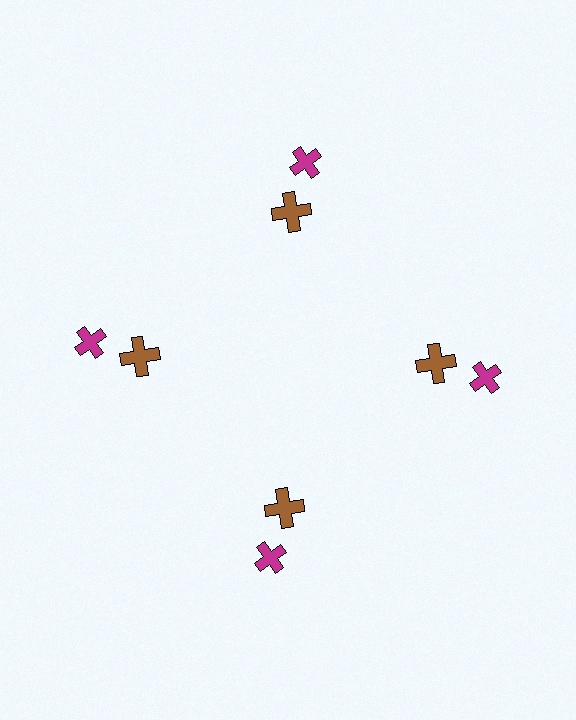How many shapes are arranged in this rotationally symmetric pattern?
There are 8 shapes, arranged in 4 groups of 2.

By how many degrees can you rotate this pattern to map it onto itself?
The pattern maps onto itself every 90 degrees of rotation.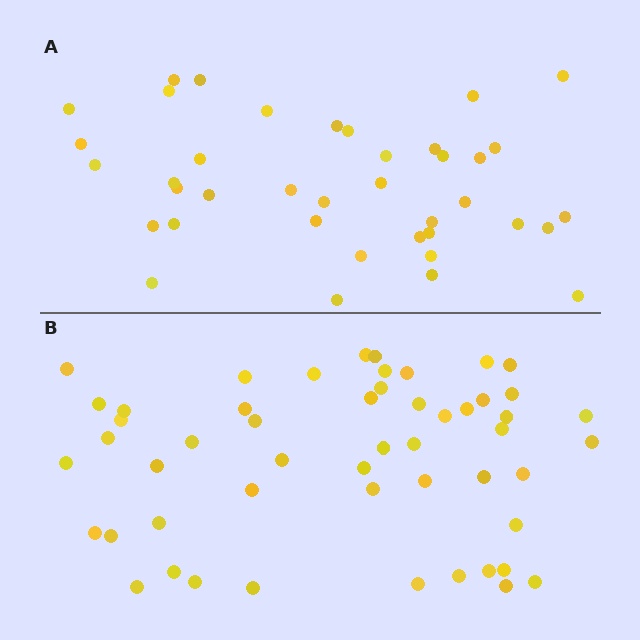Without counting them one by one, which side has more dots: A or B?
Region B (the bottom region) has more dots.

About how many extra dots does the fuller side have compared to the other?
Region B has approximately 15 more dots than region A.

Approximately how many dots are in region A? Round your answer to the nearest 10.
About 40 dots. (The exact count is 39, which rounds to 40.)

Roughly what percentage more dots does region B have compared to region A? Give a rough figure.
About 35% more.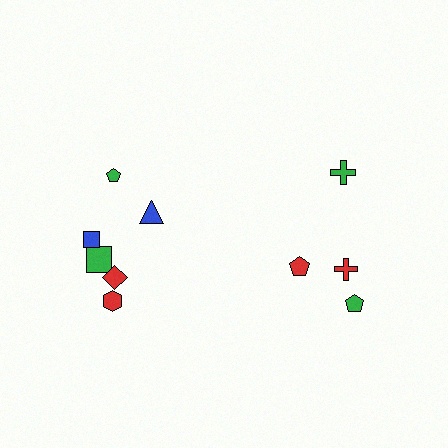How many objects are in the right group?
There are 4 objects.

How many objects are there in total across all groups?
There are 10 objects.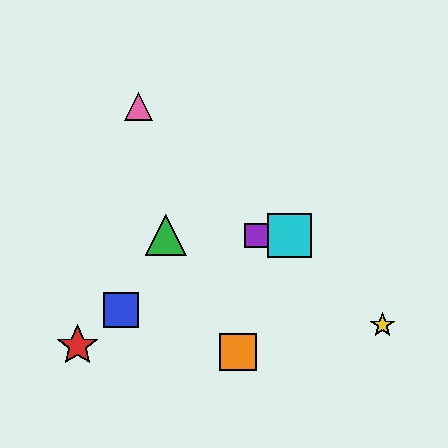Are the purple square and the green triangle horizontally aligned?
Yes, both are at y≈235.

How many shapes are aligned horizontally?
3 shapes (the green triangle, the purple square, the cyan square) are aligned horizontally.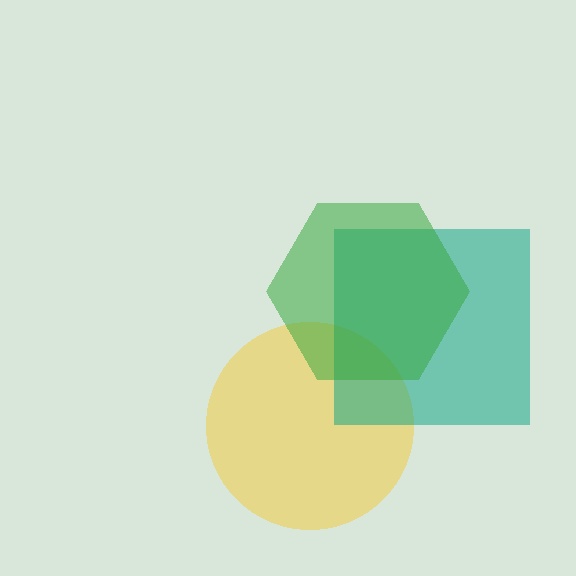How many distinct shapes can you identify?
There are 3 distinct shapes: a yellow circle, a teal square, a green hexagon.